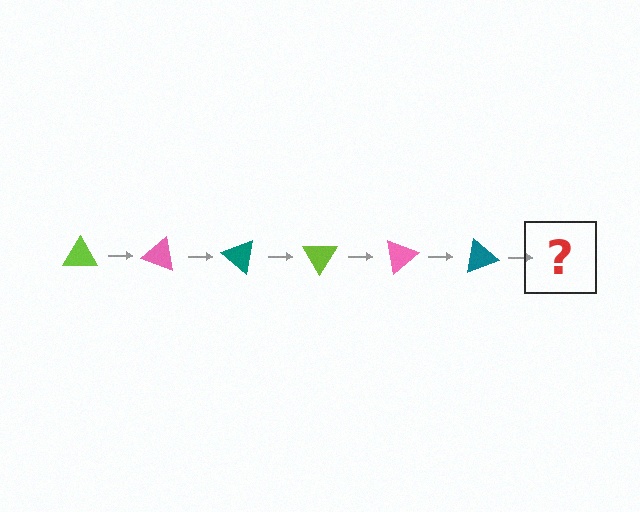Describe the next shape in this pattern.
It should be a lime triangle, rotated 120 degrees from the start.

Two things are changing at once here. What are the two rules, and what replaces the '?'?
The two rules are that it rotates 20 degrees each step and the color cycles through lime, pink, and teal. The '?' should be a lime triangle, rotated 120 degrees from the start.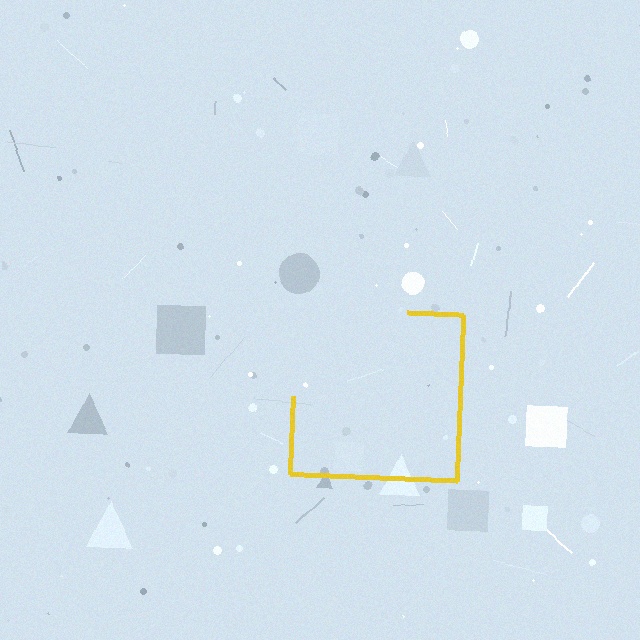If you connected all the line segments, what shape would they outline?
They would outline a square.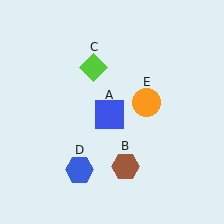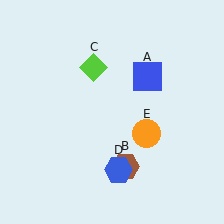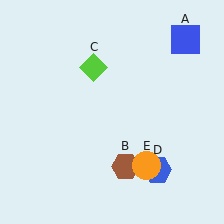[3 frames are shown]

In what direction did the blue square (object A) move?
The blue square (object A) moved up and to the right.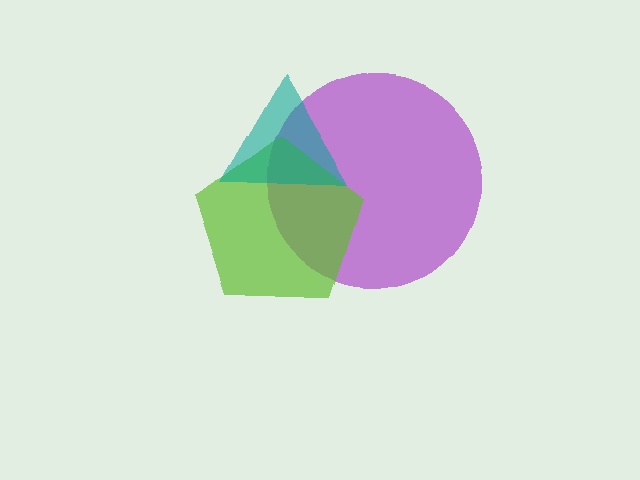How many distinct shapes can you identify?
There are 3 distinct shapes: a purple circle, a lime pentagon, a teal triangle.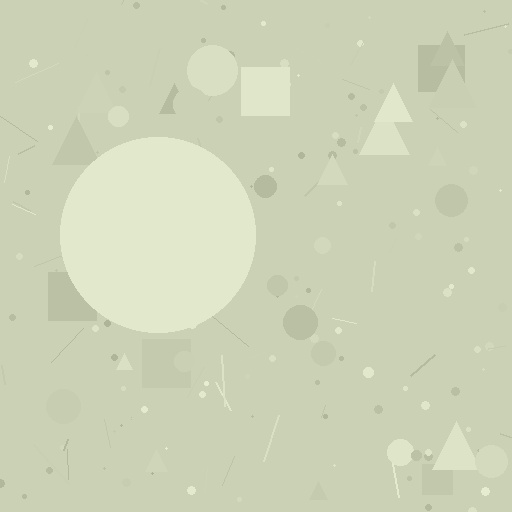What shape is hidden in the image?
A circle is hidden in the image.